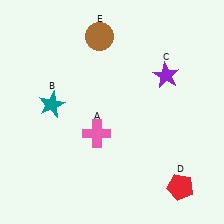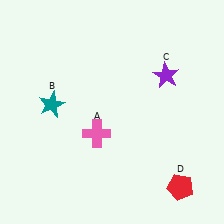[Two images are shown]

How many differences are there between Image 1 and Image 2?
There is 1 difference between the two images.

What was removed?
The brown circle (E) was removed in Image 2.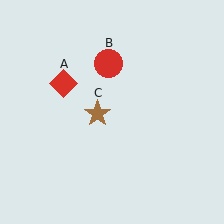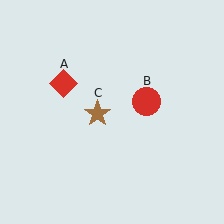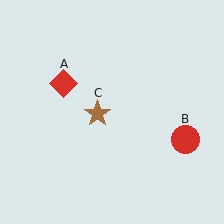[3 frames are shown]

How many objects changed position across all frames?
1 object changed position: red circle (object B).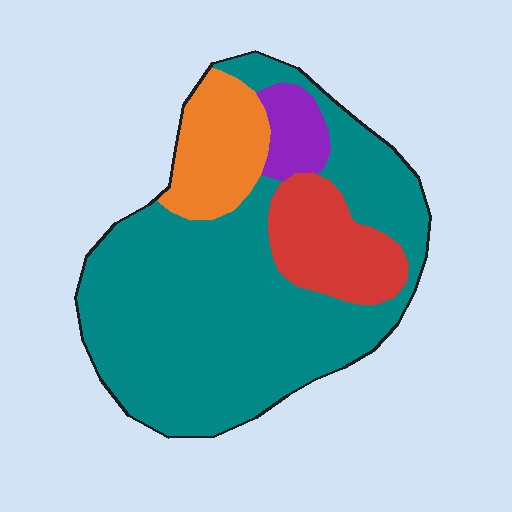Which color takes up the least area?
Purple, at roughly 5%.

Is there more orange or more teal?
Teal.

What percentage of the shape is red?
Red takes up less than a sixth of the shape.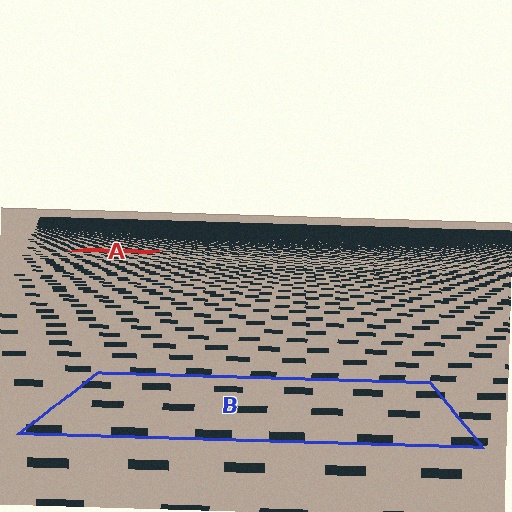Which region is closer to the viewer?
Region B is closer. The texture elements there are larger and more spread out.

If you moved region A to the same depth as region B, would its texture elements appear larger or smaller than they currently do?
They would appear larger. At a closer depth, the same texture elements are projected at a bigger on-screen size.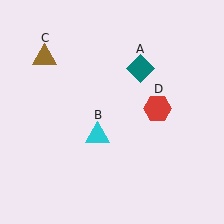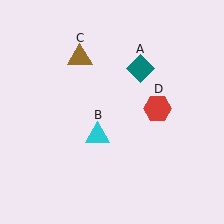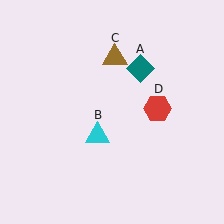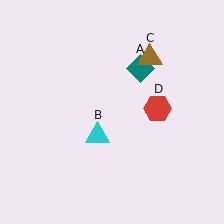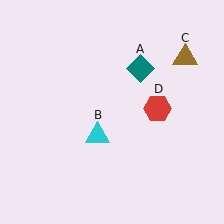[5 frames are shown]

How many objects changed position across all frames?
1 object changed position: brown triangle (object C).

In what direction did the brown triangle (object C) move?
The brown triangle (object C) moved right.